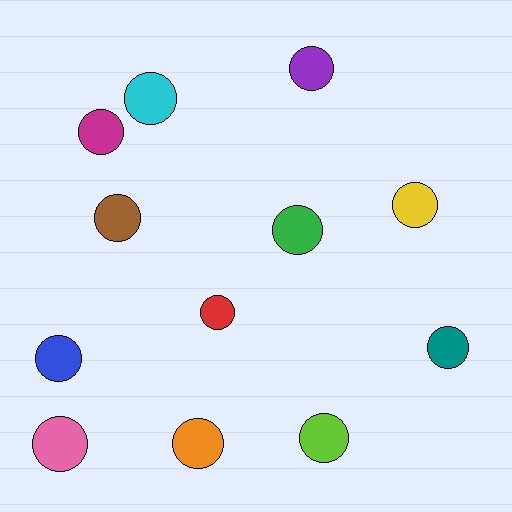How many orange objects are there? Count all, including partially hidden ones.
There is 1 orange object.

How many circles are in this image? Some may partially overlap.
There are 12 circles.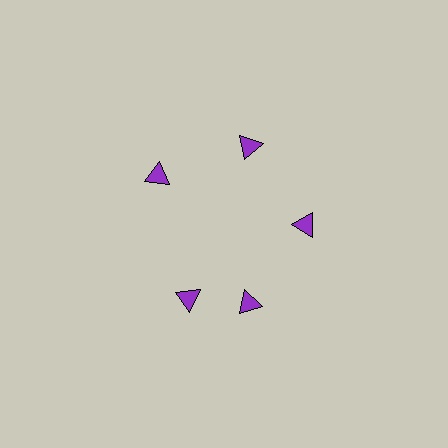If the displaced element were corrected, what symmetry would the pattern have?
It would have 5-fold rotational symmetry — the pattern would map onto itself every 72 degrees.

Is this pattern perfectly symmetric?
No. The 5 purple triangles are arranged in a ring, but one element near the 8 o'clock position is rotated out of alignment along the ring, breaking the 5-fold rotational symmetry.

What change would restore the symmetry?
The symmetry would be restored by rotating it back into even spacing with its neighbors so that all 5 triangles sit at equal angles and equal distance from the center.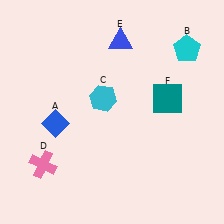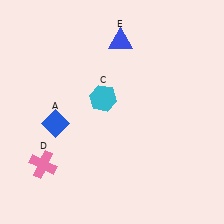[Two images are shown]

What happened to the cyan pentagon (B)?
The cyan pentagon (B) was removed in Image 2. It was in the top-right area of Image 1.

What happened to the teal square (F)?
The teal square (F) was removed in Image 2. It was in the top-right area of Image 1.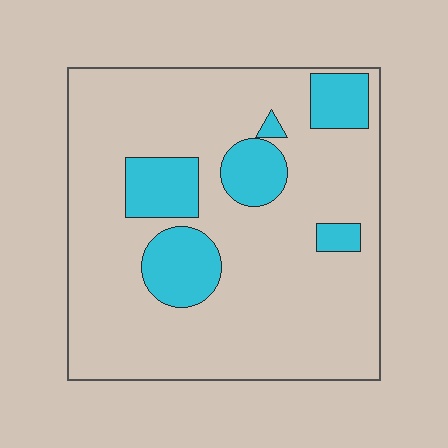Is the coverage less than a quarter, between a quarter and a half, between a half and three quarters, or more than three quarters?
Less than a quarter.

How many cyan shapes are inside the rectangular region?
6.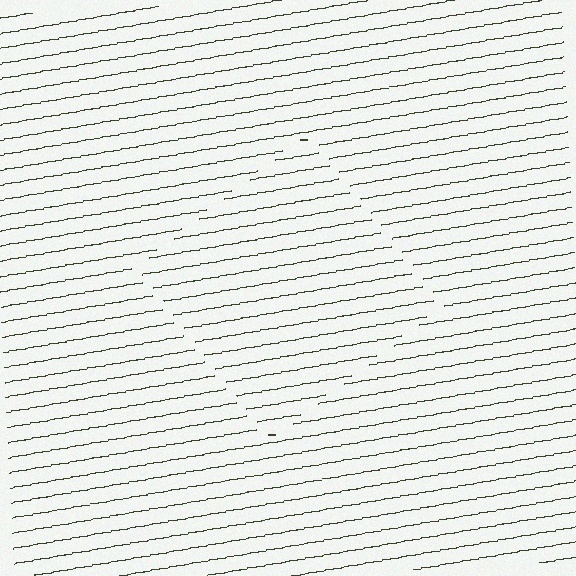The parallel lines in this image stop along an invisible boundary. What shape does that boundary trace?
An illusory square. The interior of the shape contains the same grating, shifted by half a period — the contour is defined by the phase discontinuity where line-ends from the inner and outer gratings abut.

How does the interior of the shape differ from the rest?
The interior of the shape contains the same grating, shifted by half a period — the contour is defined by the phase discontinuity where line-ends from the inner and outer gratings abut.